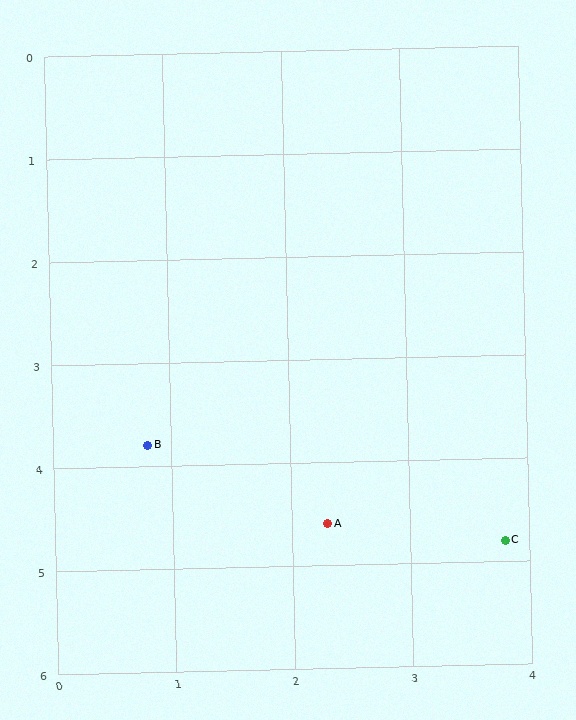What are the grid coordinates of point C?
Point C is at approximately (3.8, 4.8).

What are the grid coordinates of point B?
Point B is at approximately (0.8, 3.8).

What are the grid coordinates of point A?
Point A is at approximately (2.3, 4.6).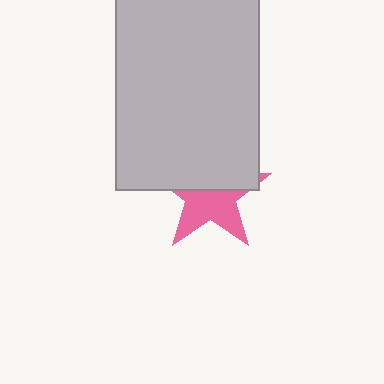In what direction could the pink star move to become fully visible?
The pink star could move down. That would shift it out from behind the light gray rectangle entirely.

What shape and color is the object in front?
The object in front is a light gray rectangle.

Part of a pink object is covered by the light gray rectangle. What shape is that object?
It is a star.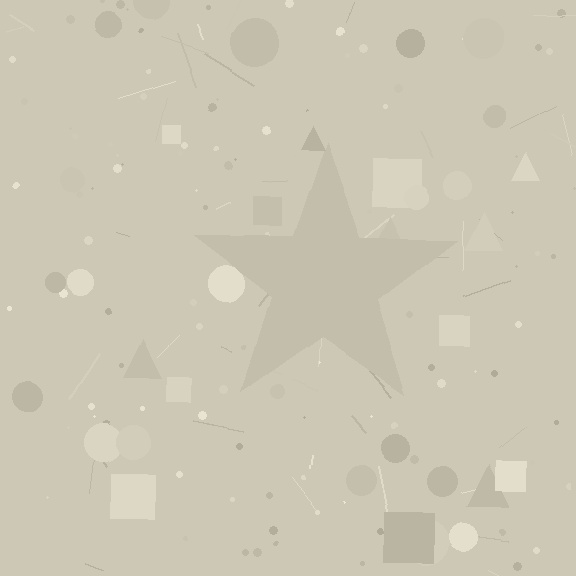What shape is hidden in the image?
A star is hidden in the image.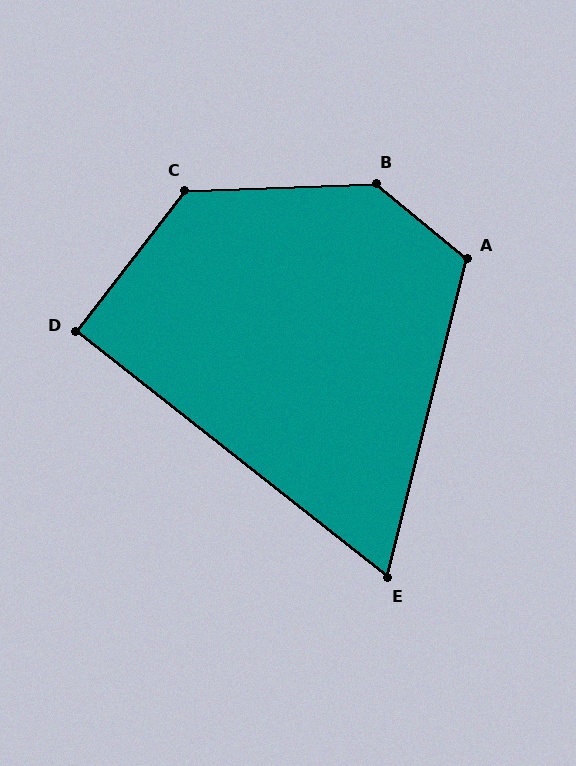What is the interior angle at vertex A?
Approximately 116 degrees (obtuse).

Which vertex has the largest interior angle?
B, at approximately 138 degrees.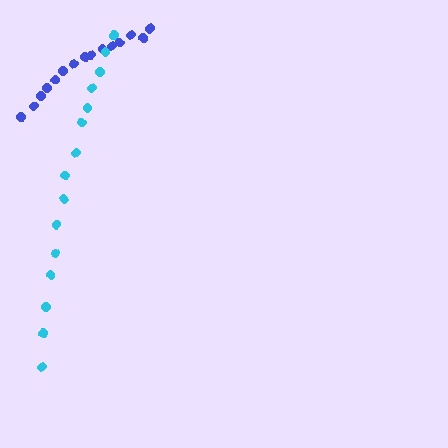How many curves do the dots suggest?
There are 2 distinct paths.